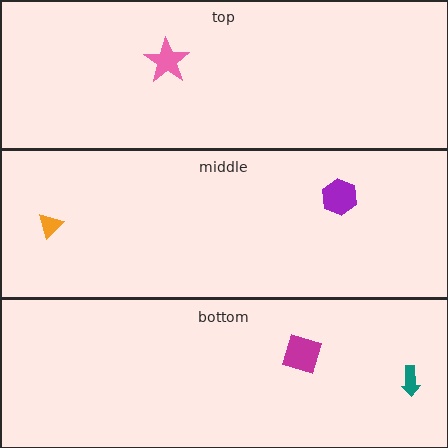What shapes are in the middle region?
The purple hexagon, the orange triangle.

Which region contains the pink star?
The top region.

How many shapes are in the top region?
1.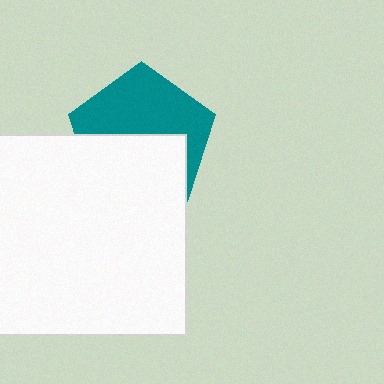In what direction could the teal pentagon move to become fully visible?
The teal pentagon could move up. That would shift it out from behind the white square entirely.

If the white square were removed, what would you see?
You would see the complete teal pentagon.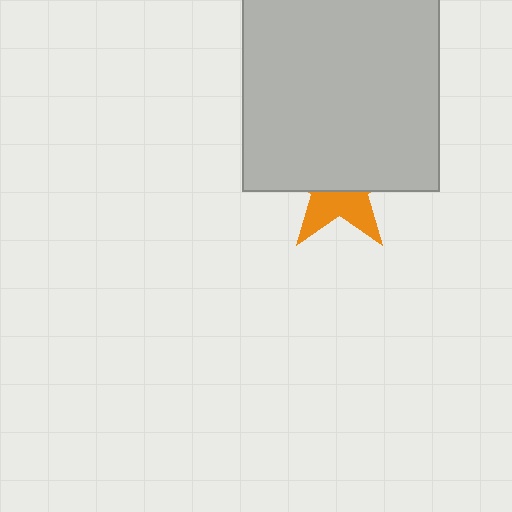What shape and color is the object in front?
The object in front is a light gray square.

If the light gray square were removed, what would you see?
You would see the complete orange star.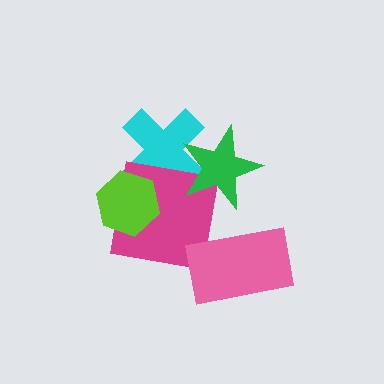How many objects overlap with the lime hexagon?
2 objects overlap with the lime hexagon.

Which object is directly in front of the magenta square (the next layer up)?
The lime hexagon is directly in front of the magenta square.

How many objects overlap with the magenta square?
3 objects overlap with the magenta square.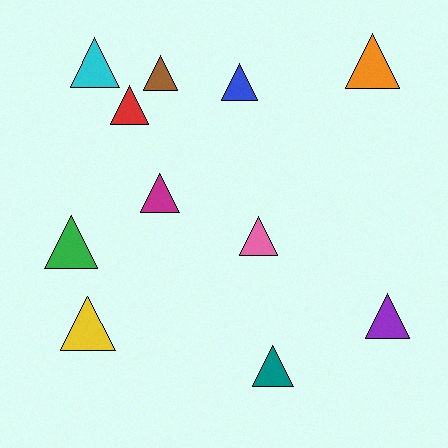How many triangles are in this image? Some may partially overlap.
There are 11 triangles.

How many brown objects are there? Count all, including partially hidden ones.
There is 1 brown object.